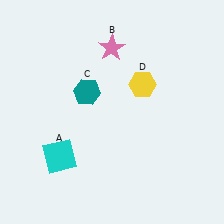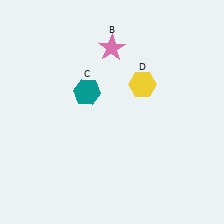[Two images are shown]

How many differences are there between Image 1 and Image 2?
There is 1 difference between the two images.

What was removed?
The cyan square (A) was removed in Image 2.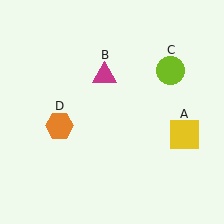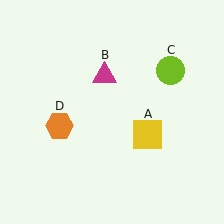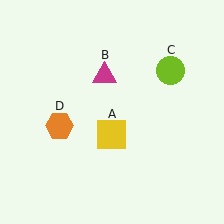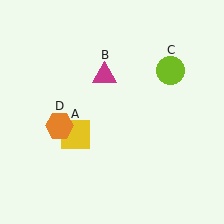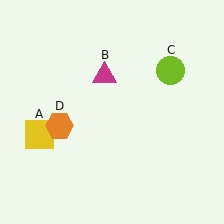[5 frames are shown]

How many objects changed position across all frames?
1 object changed position: yellow square (object A).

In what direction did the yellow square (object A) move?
The yellow square (object A) moved left.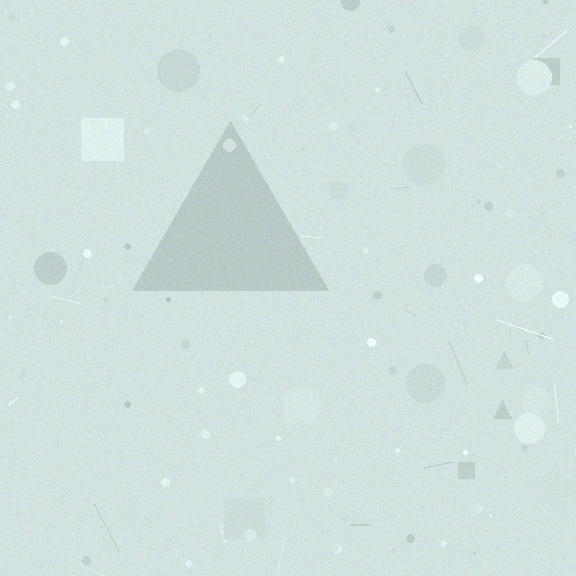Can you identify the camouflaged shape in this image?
The camouflaged shape is a triangle.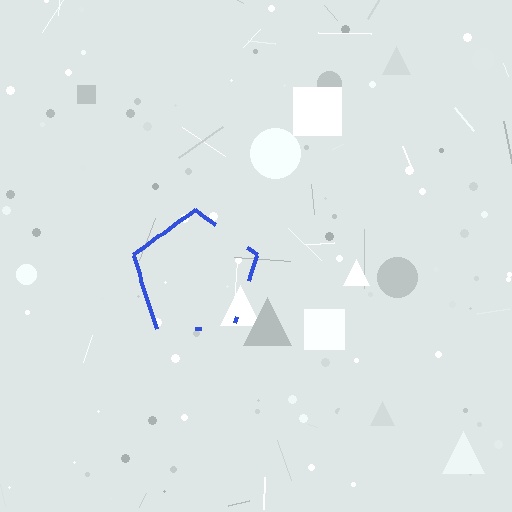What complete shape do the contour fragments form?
The contour fragments form a pentagon.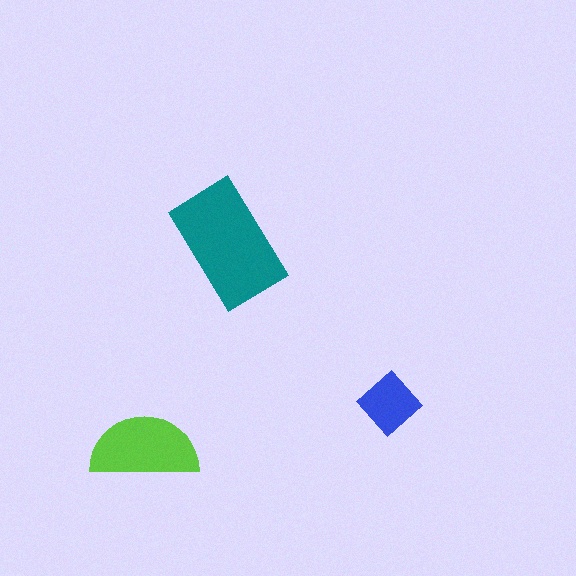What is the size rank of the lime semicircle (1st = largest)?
2nd.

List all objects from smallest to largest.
The blue diamond, the lime semicircle, the teal rectangle.